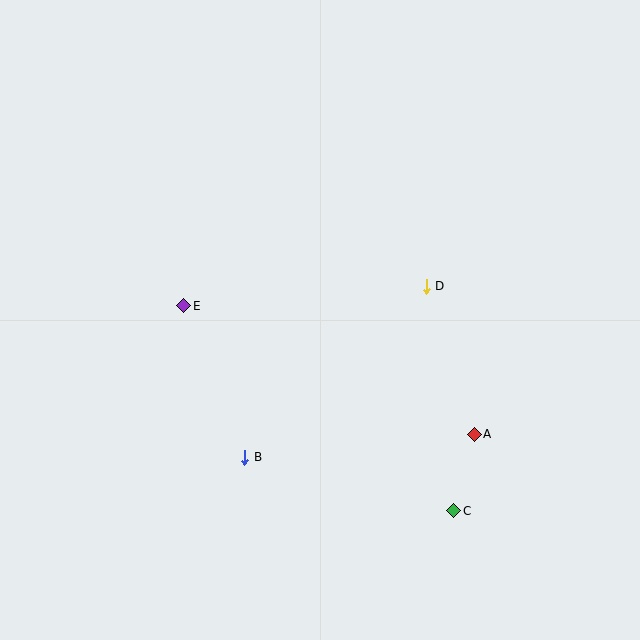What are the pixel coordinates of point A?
Point A is at (474, 434).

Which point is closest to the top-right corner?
Point D is closest to the top-right corner.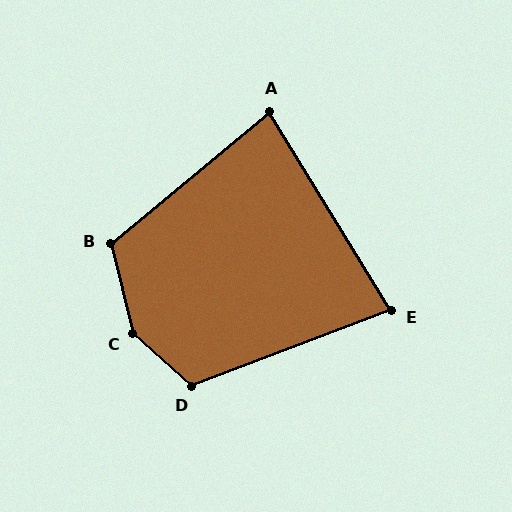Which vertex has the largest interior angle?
C, at approximately 146 degrees.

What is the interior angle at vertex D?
Approximately 117 degrees (obtuse).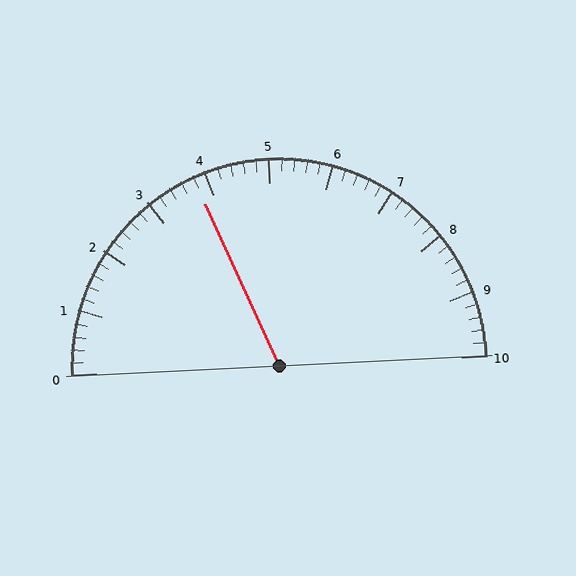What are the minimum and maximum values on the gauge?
The gauge ranges from 0 to 10.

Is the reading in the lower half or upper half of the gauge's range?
The reading is in the lower half of the range (0 to 10).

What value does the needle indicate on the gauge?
The needle indicates approximately 3.8.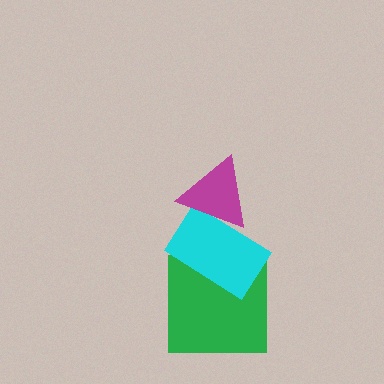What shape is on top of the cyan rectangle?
The magenta triangle is on top of the cyan rectangle.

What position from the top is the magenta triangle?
The magenta triangle is 1st from the top.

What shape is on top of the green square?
The cyan rectangle is on top of the green square.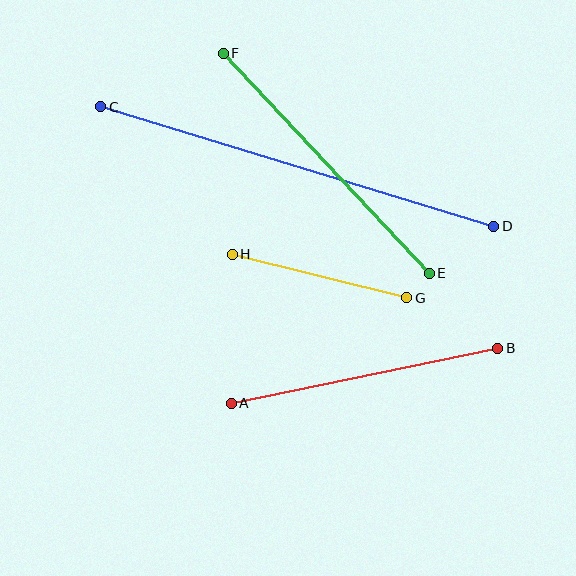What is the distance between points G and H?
The distance is approximately 180 pixels.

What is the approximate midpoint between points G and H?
The midpoint is at approximately (319, 276) pixels.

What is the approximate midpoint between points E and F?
The midpoint is at approximately (326, 163) pixels.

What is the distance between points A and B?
The distance is approximately 272 pixels.